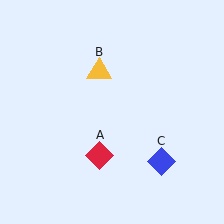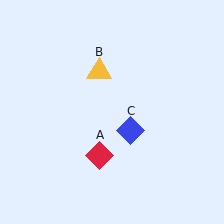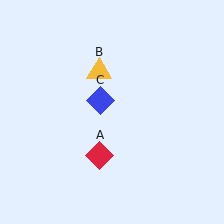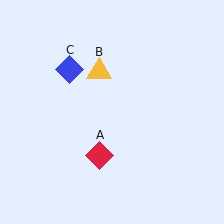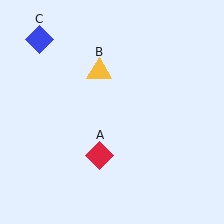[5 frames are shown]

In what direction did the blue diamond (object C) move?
The blue diamond (object C) moved up and to the left.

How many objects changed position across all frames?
1 object changed position: blue diamond (object C).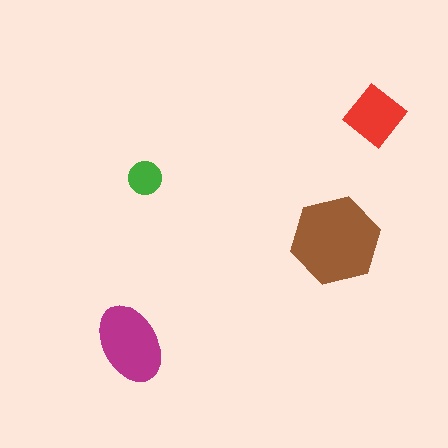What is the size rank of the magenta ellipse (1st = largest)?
2nd.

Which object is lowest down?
The magenta ellipse is bottommost.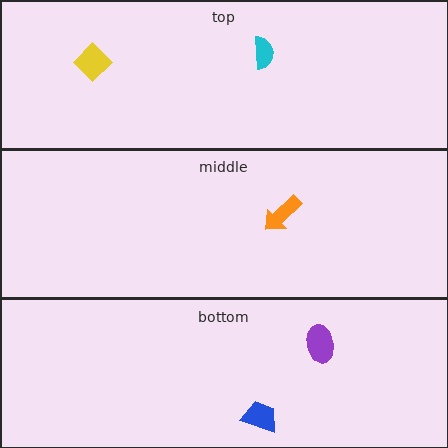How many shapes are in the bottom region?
2.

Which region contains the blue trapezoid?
The bottom region.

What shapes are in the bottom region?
The purple ellipse, the blue trapezoid.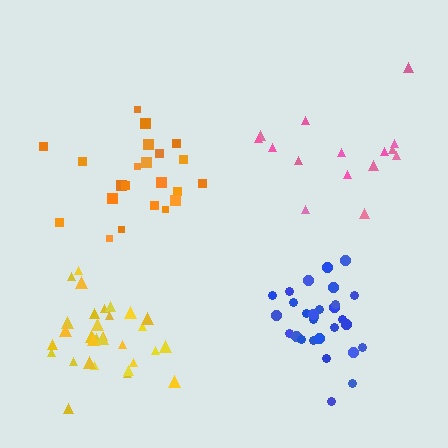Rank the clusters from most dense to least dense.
blue, yellow, orange, pink.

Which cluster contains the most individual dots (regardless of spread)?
Yellow (31).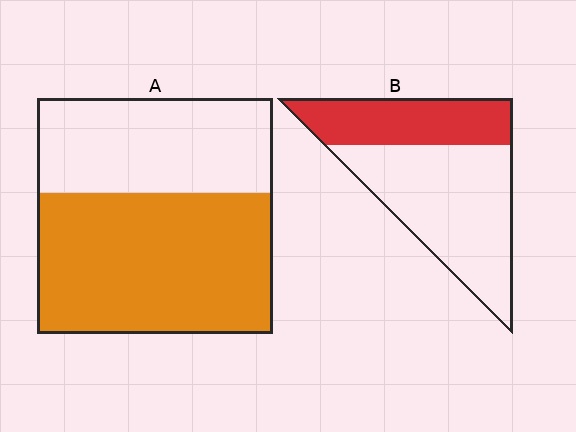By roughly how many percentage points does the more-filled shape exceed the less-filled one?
By roughly 25 percentage points (A over B).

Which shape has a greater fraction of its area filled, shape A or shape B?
Shape A.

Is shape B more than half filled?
No.